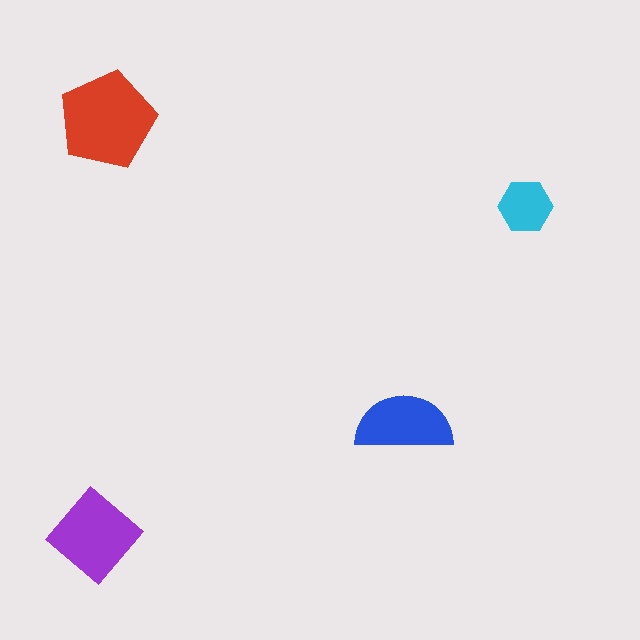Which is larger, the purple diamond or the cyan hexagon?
The purple diamond.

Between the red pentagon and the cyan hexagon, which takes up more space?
The red pentagon.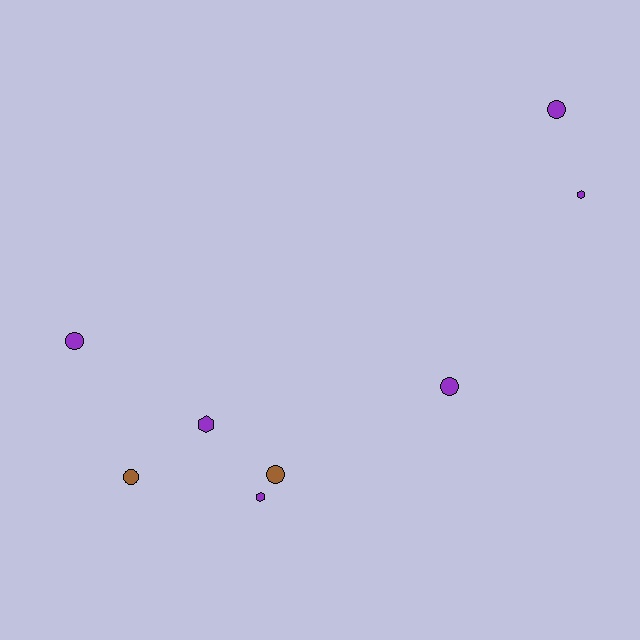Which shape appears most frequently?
Circle, with 5 objects.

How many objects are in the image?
There are 8 objects.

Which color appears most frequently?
Purple, with 6 objects.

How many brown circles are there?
There are 2 brown circles.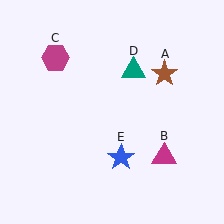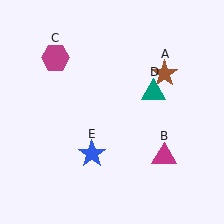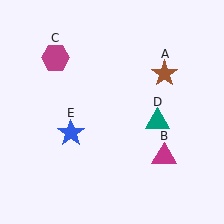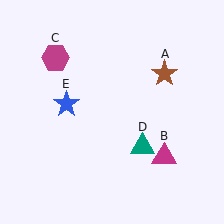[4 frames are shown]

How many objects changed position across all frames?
2 objects changed position: teal triangle (object D), blue star (object E).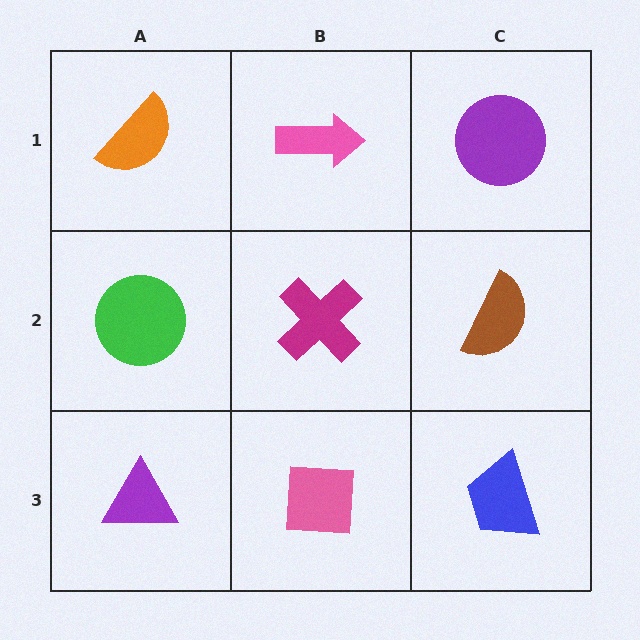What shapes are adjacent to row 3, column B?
A magenta cross (row 2, column B), a purple triangle (row 3, column A), a blue trapezoid (row 3, column C).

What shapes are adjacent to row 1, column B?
A magenta cross (row 2, column B), an orange semicircle (row 1, column A), a purple circle (row 1, column C).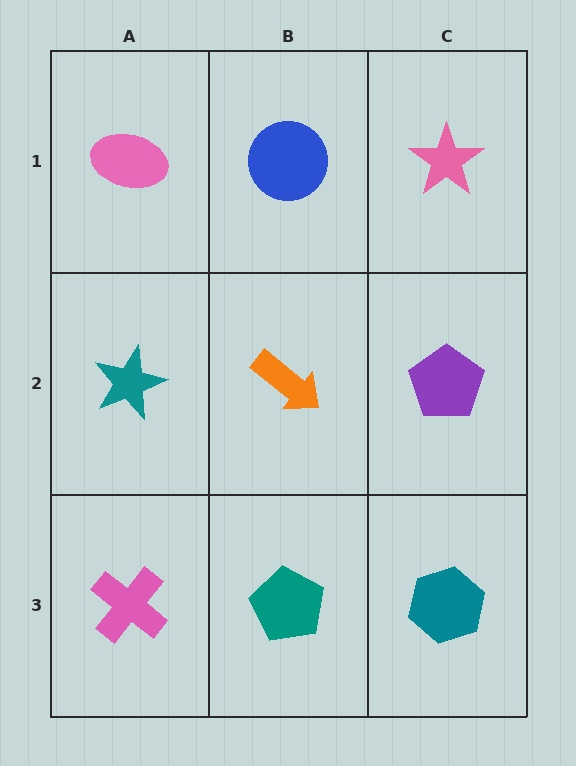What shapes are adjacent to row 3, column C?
A purple pentagon (row 2, column C), a teal pentagon (row 3, column B).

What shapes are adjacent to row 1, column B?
An orange arrow (row 2, column B), a pink ellipse (row 1, column A), a pink star (row 1, column C).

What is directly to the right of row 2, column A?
An orange arrow.